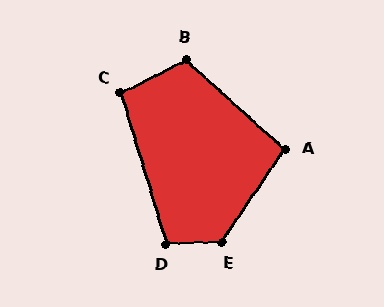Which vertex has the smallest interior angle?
A, at approximately 97 degrees.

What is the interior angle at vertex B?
Approximately 112 degrees (obtuse).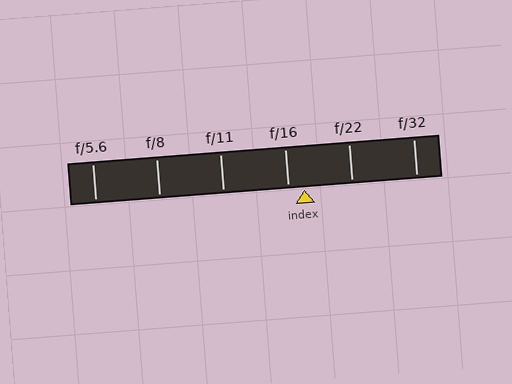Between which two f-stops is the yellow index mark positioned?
The index mark is between f/16 and f/22.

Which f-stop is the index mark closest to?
The index mark is closest to f/16.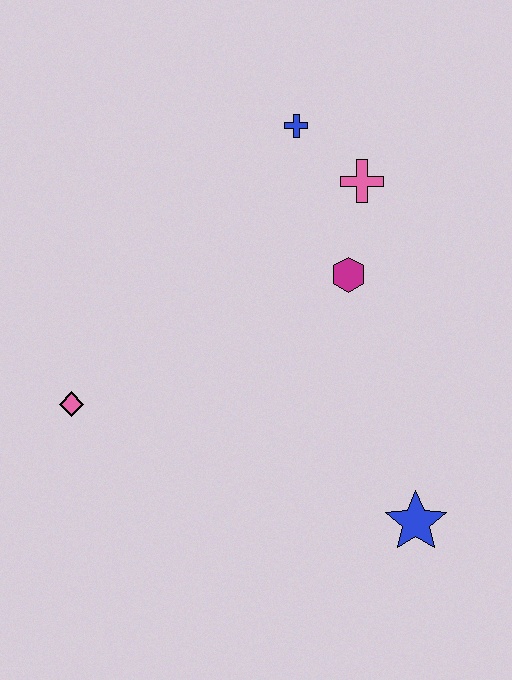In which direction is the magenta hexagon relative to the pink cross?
The magenta hexagon is below the pink cross.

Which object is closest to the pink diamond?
The magenta hexagon is closest to the pink diamond.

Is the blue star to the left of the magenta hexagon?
No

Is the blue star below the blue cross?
Yes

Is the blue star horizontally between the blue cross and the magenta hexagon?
No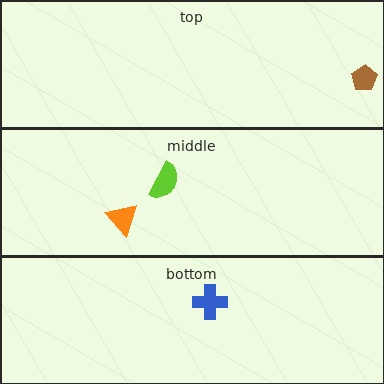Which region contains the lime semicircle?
The middle region.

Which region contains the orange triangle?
The middle region.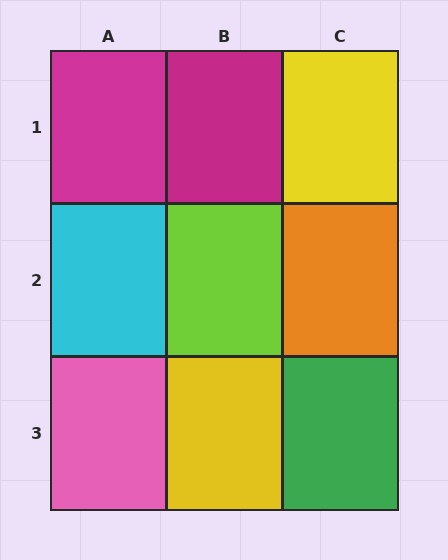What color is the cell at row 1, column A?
Magenta.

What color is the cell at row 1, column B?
Magenta.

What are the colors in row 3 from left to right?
Pink, yellow, green.